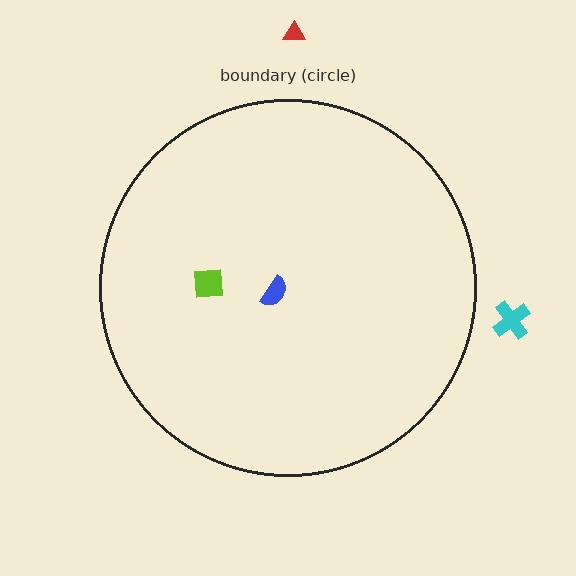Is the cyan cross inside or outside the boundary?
Outside.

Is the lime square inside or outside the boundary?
Inside.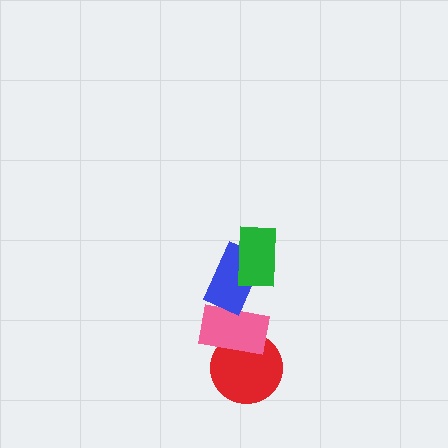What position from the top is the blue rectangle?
The blue rectangle is 2nd from the top.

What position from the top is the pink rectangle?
The pink rectangle is 3rd from the top.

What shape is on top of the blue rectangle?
The green rectangle is on top of the blue rectangle.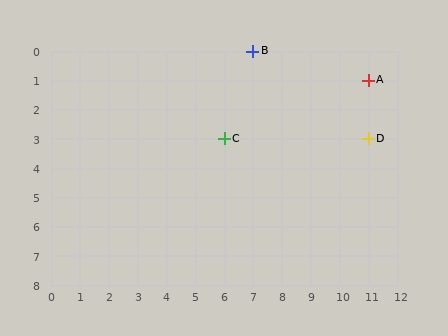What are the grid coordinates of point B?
Point B is at grid coordinates (7, 0).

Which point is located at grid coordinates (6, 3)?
Point C is at (6, 3).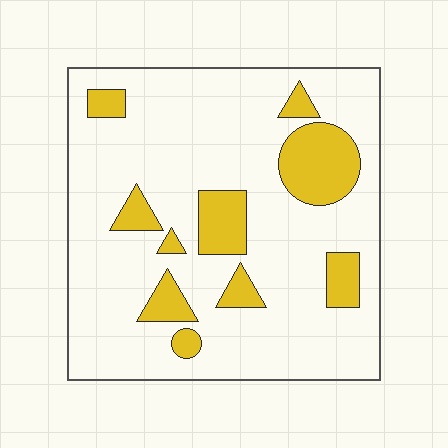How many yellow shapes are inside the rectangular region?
10.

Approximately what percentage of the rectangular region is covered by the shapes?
Approximately 20%.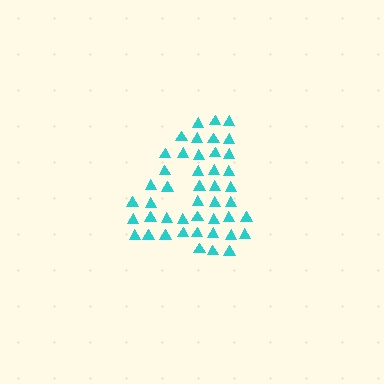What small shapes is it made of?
It is made of small triangles.